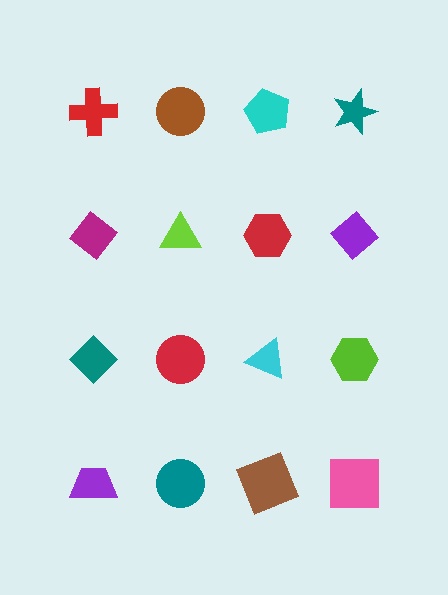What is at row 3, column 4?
A lime hexagon.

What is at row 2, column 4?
A purple diamond.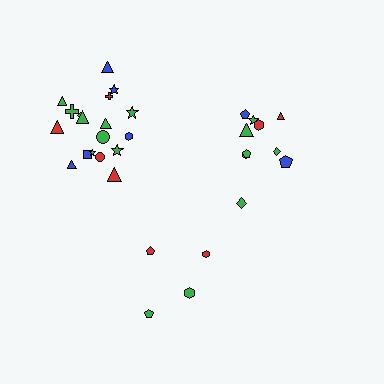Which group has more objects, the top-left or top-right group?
The top-left group.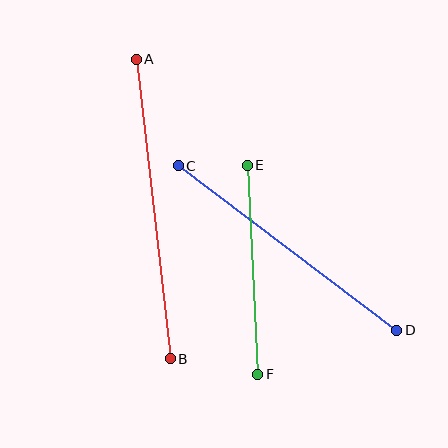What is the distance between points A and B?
The distance is approximately 301 pixels.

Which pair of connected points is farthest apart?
Points A and B are farthest apart.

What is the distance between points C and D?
The distance is approximately 273 pixels.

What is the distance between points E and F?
The distance is approximately 209 pixels.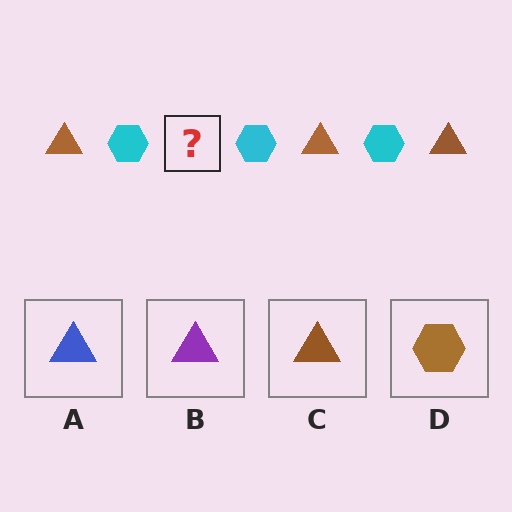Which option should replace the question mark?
Option C.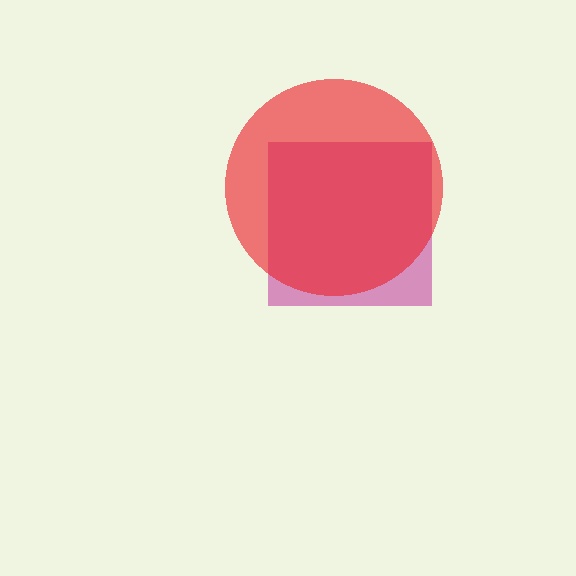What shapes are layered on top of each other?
The layered shapes are: a magenta square, a red circle.